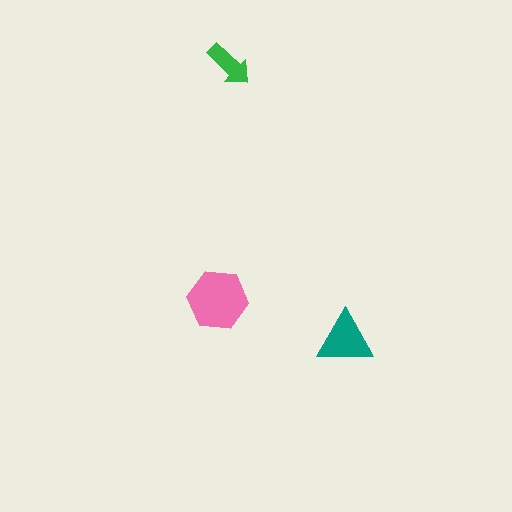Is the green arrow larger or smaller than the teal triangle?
Smaller.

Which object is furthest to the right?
The teal triangle is rightmost.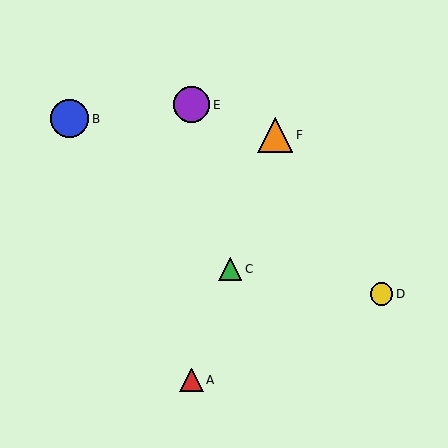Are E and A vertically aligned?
Yes, both are at x≈192.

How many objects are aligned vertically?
2 objects (A, E) are aligned vertically.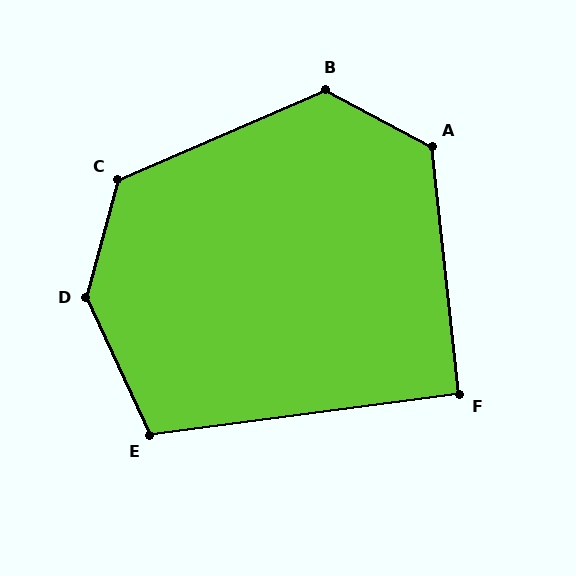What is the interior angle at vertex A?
Approximately 124 degrees (obtuse).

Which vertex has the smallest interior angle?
F, at approximately 91 degrees.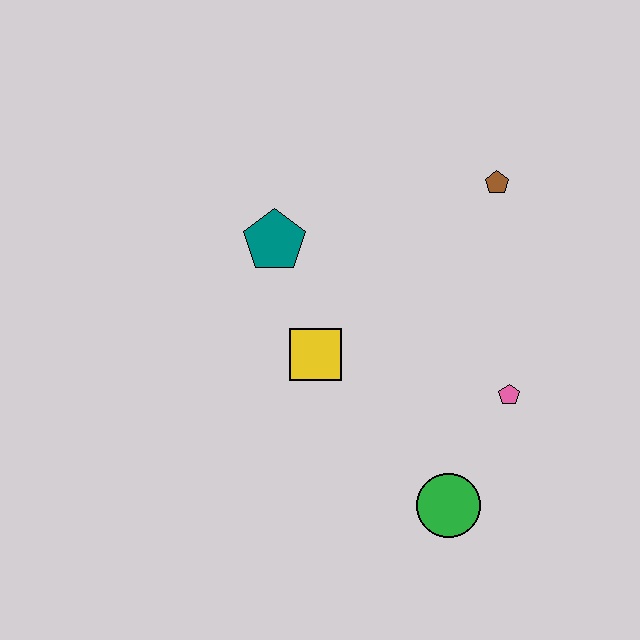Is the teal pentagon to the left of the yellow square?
Yes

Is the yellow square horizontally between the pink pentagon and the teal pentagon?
Yes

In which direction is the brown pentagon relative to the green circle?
The brown pentagon is above the green circle.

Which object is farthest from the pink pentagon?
The teal pentagon is farthest from the pink pentagon.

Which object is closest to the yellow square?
The teal pentagon is closest to the yellow square.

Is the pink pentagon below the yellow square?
Yes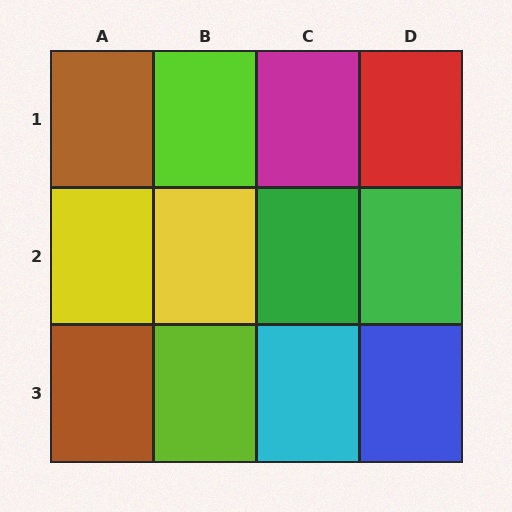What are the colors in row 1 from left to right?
Brown, lime, magenta, red.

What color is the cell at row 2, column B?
Yellow.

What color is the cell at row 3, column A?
Brown.